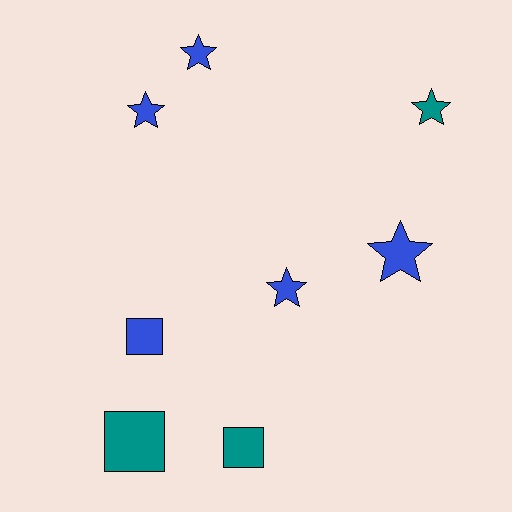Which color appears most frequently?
Blue, with 5 objects.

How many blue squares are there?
There is 1 blue square.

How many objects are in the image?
There are 8 objects.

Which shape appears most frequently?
Star, with 5 objects.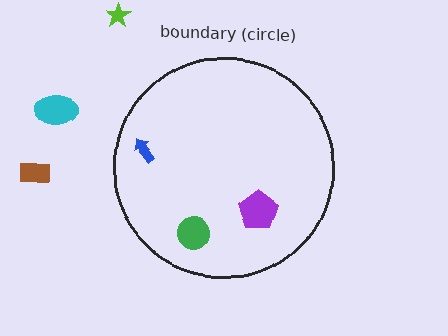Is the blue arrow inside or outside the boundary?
Inside.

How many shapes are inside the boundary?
3 inside, 3 outside.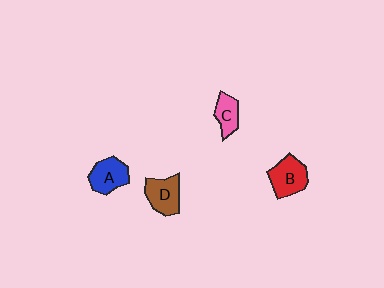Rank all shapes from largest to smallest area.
From largest to smallest: B (red), D (brown), A (blue), C (pink).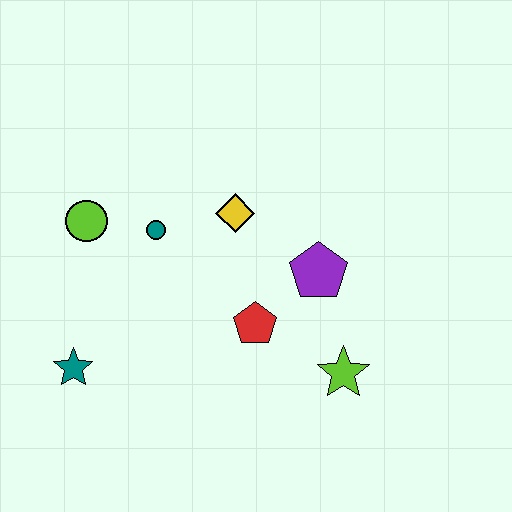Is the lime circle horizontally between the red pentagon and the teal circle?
No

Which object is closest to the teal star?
The lime circle is closest to the teal star.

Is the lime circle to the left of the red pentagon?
Yes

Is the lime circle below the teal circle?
No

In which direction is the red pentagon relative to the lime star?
The red pentagon is to the left of the lime star.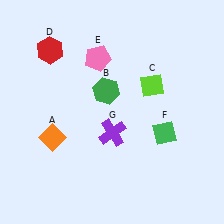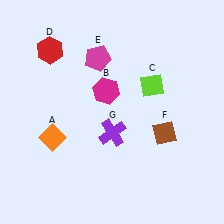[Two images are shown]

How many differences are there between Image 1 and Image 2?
There are 3 differences between the two images.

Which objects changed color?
B changed from green to magenta. E changed from pink to magenta. F changed from green to brown.